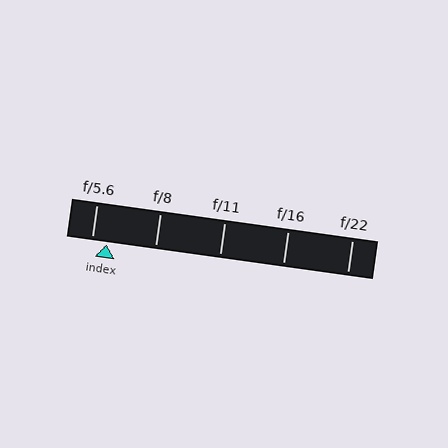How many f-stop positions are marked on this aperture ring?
There are 5 f-stop positions marked.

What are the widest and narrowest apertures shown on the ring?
The widest aperture shown is f/5.6 and the narrowest is f/22.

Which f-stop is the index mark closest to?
The index mark is closest to f/5.6.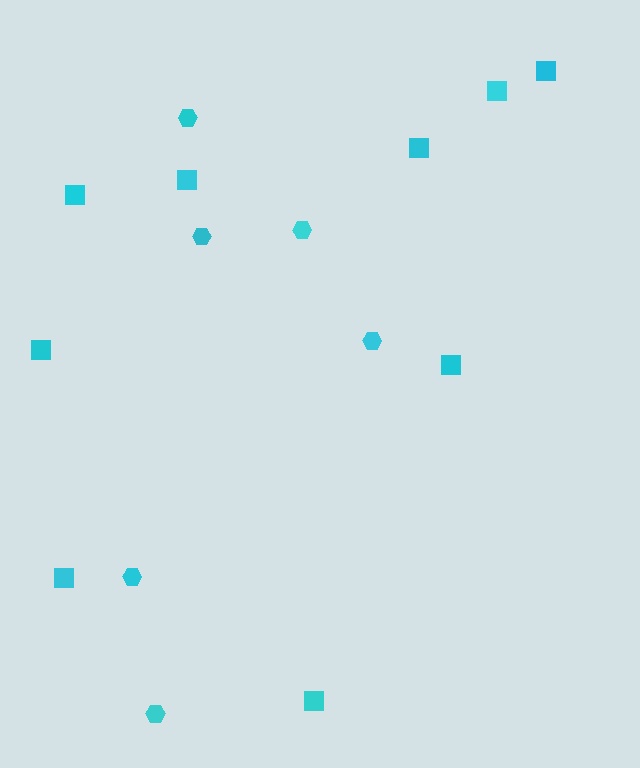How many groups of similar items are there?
There are 2 groups: one group of hexagons (6) and one group of squares (9).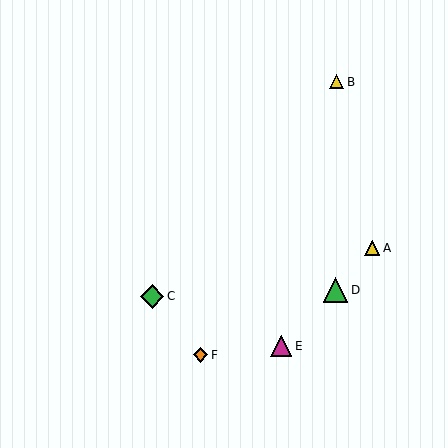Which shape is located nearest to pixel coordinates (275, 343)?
The magenta triangle (labeled E) at (281, 346) is nearest to that location.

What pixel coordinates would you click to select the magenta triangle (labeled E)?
Click at (281, 346) to select the magenta triangle E.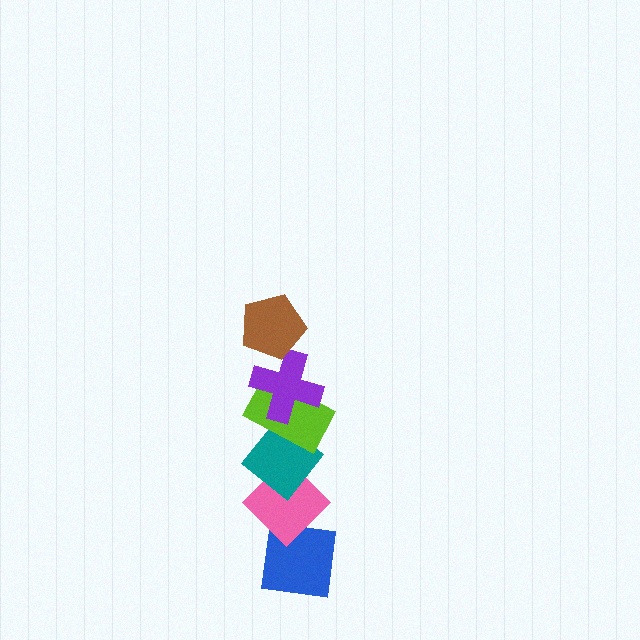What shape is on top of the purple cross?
The brown pentagon is on top of the purple cross.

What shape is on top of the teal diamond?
The lime rectangle is on top of the teal diamond.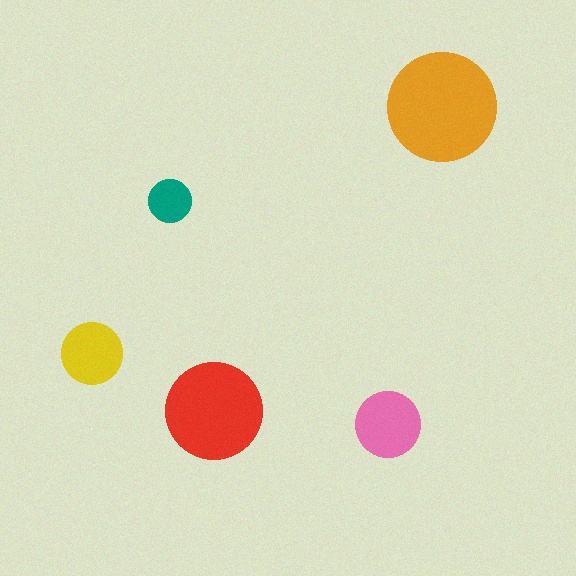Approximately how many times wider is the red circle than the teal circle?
About 2.5 times wider.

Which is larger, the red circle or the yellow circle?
The red one.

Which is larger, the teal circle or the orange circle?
The orange one.